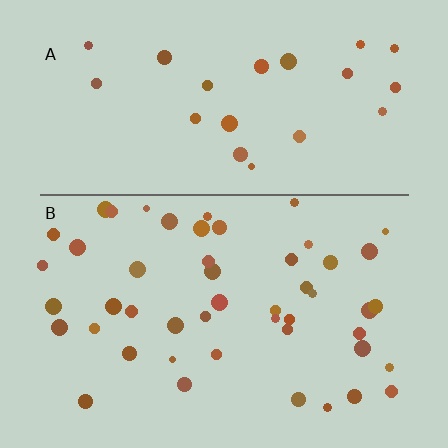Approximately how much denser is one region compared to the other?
Approximately 2.1× — region B over region A.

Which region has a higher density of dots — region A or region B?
B (the bottom).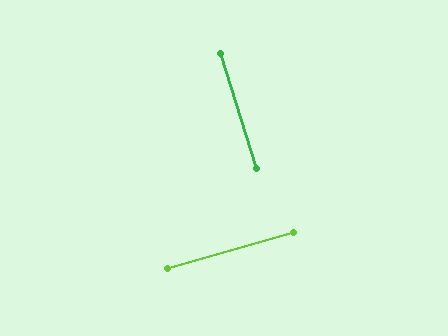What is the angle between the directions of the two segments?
Approximately 89 degrees.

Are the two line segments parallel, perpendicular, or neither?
Perpendicular — they meet at approximately 89°.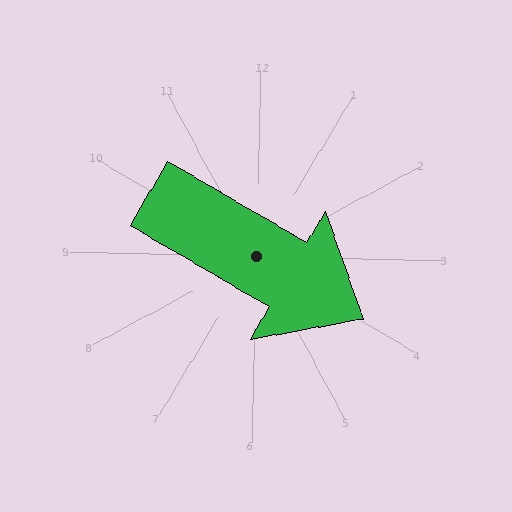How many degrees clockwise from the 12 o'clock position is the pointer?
Approximately 119 degrees.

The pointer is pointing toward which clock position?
Roughly 4 o'clock.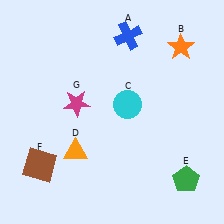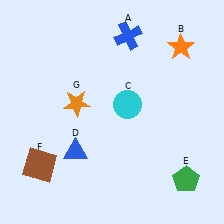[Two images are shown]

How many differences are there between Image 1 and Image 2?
There are 2 differences between the two images.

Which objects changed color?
D changed from orange to blue. G changed from magenta to orange.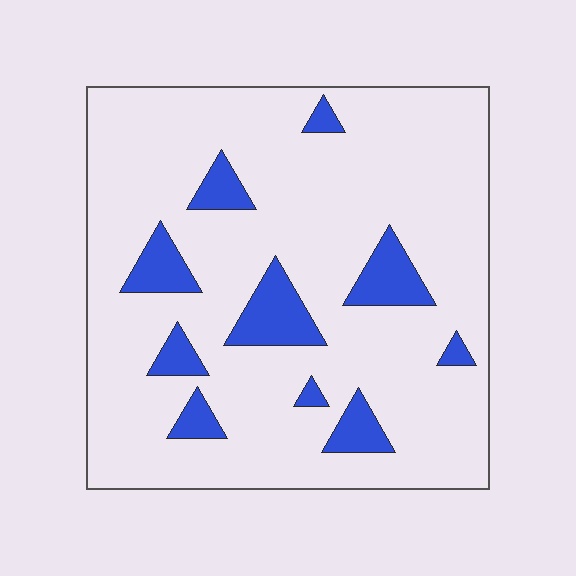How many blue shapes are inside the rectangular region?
10.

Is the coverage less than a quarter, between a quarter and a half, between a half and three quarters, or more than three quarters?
Less than a quarter.